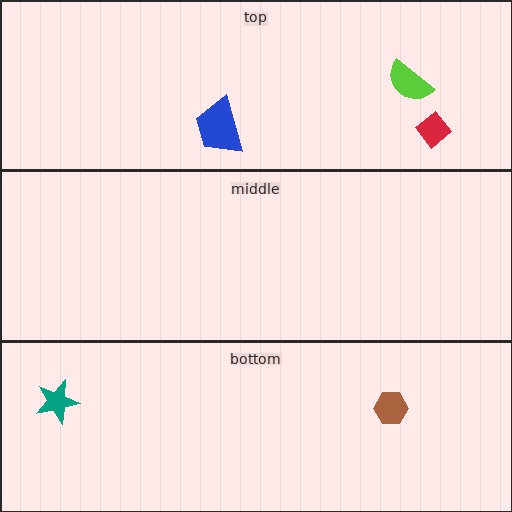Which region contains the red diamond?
The top region.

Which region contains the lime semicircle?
The top region.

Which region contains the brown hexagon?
The bottom region.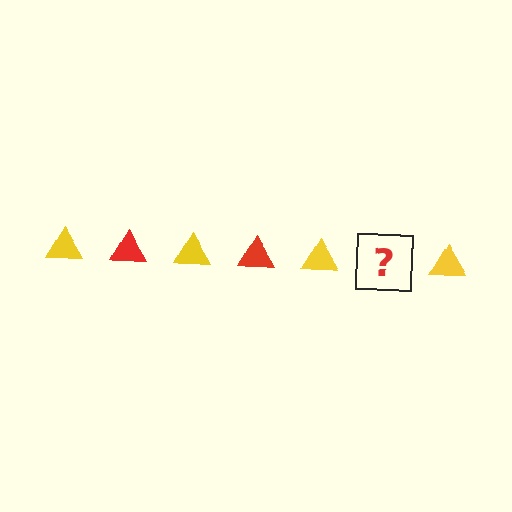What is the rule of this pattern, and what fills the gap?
The rule is that the pattern cycles through yellow, red triangles. The gap should be filled with a red triangle.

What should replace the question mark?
The question mark should be replaced with a red triangle.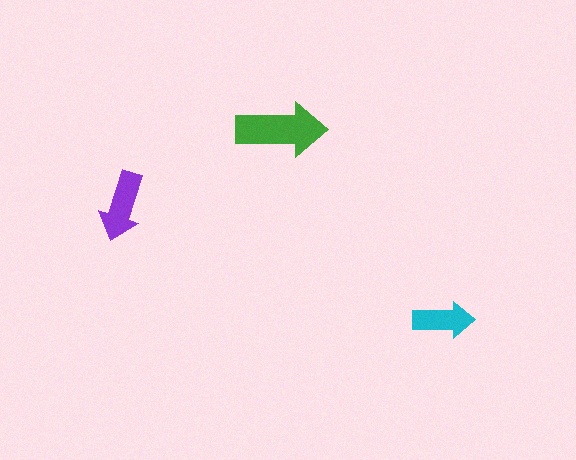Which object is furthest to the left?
The purple arrow is leftmost.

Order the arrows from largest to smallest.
the green one, the purple one, the cyan one.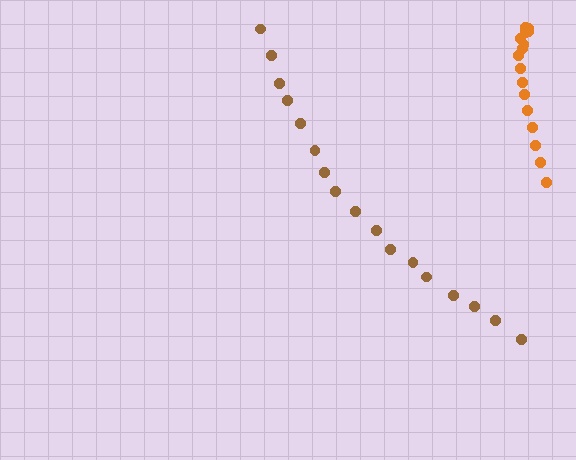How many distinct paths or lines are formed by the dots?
There are 2 distinct paths.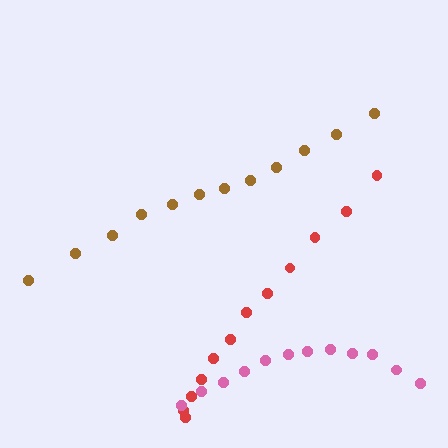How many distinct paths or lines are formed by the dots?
There are 3 distinct paths.